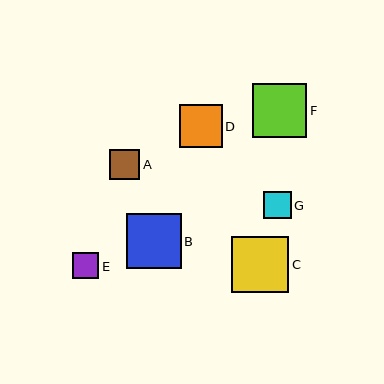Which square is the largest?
Square C is the largest with a size of approximately 57 pixels.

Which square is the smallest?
Square E is the smallest with a size of approximately 26 pixels.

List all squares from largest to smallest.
From largest to smallest: C, B, F, D, A, G, E.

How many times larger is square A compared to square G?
Square A is approximately 1.1 times the size of square G.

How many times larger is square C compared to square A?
Square C is approximately 1.9 times the size of square A.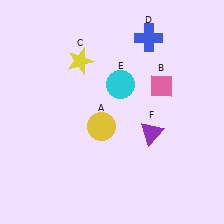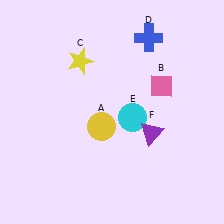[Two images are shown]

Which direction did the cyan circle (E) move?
The cyan circle (E) moved down.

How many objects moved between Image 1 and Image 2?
1 object moved between the two images.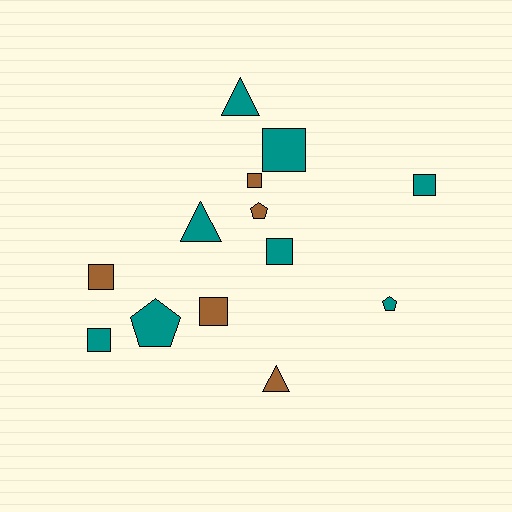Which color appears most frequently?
Teal, with 8 objects.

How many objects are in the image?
There are 13 objects.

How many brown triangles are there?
There is 1 brown triangle.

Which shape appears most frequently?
Square, with 7 objects.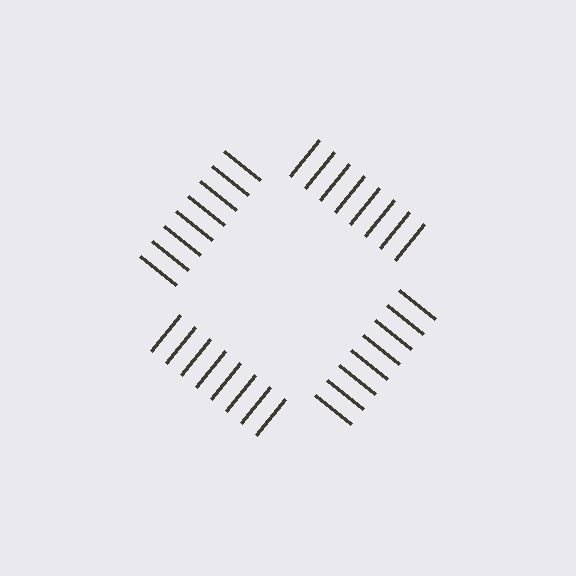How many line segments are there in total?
32 — 8 along each of the 4 edges.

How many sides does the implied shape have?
4 sides — the line-ends trace a square.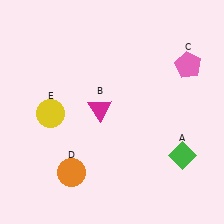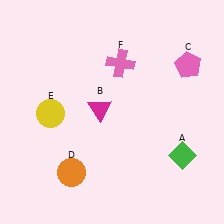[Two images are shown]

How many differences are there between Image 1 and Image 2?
There is 1 difference between the two images.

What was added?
A pink cross (F) was added in Image 2.